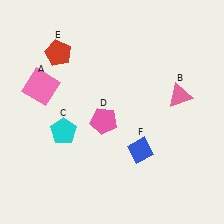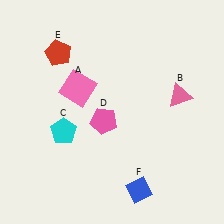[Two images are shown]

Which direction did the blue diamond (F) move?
The blue diamond (F) moved down.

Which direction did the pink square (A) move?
The pink square (A) moved right.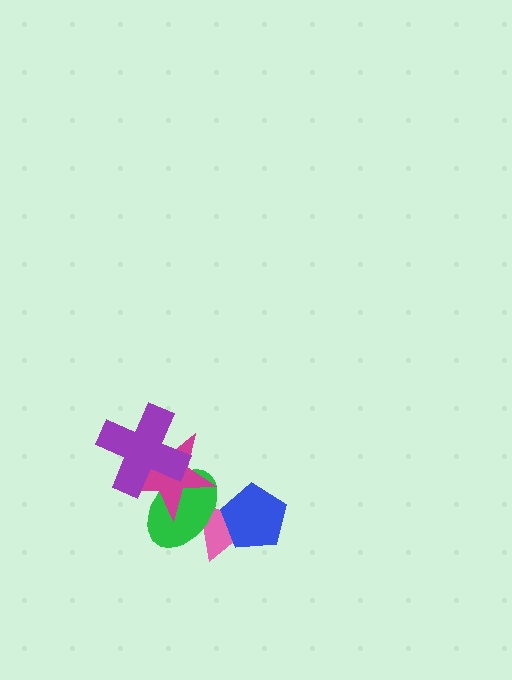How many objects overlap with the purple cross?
2 objects overlap with the purple cross.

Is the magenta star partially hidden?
Yes, it is partially covered by another shape.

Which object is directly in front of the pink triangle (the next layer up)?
The green ellipse is directly in front of the pink triangle.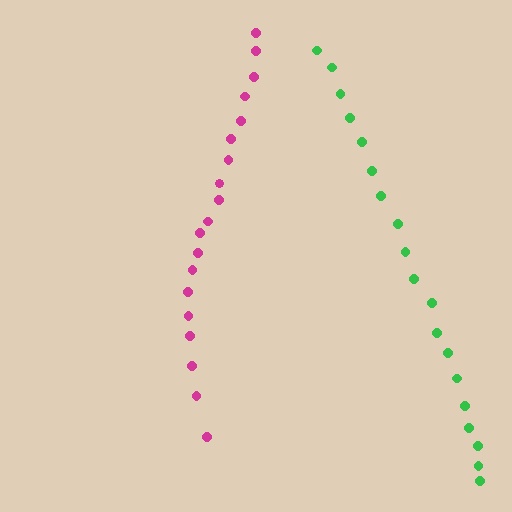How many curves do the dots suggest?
There are 2 distinct paths.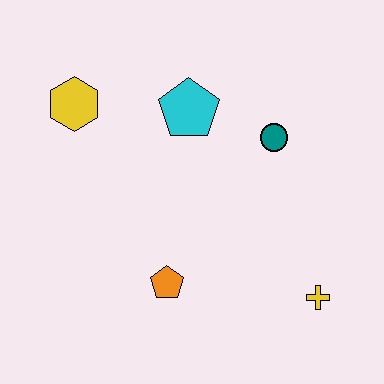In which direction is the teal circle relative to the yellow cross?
The teal circle is above the yellow cross.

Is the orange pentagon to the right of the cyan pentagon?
No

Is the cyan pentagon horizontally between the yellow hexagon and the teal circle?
Yes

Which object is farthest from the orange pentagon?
The yellow hexagon is farthest from the orange pentagon.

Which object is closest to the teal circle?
The cyan pentagon is closest to the teal circle.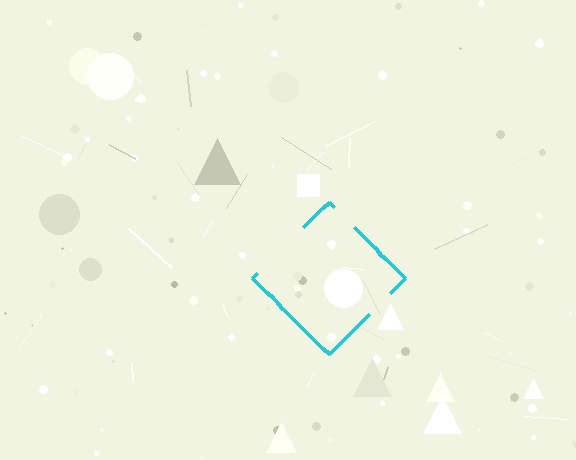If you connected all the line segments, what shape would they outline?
They would outline a diamond.